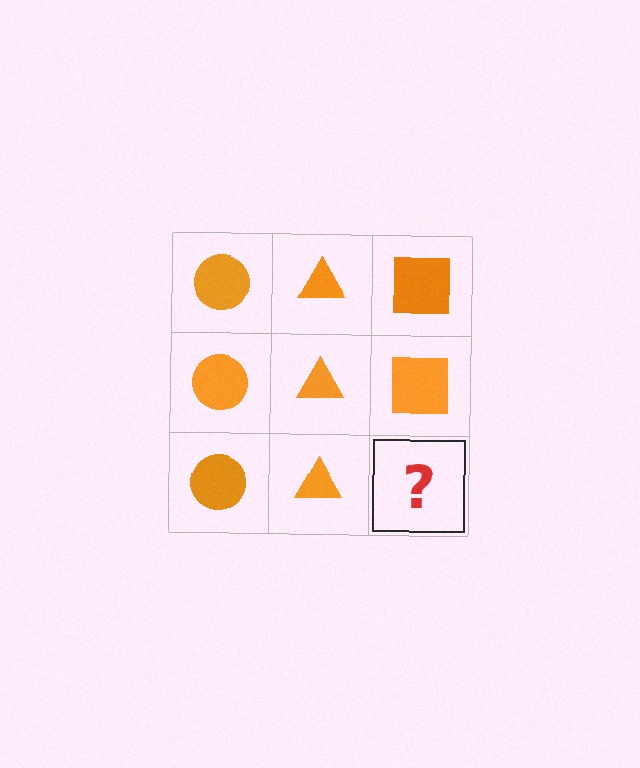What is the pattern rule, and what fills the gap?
The rule is that each column has a consistent shape. The gap should be filled with an orange square.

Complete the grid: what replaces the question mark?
The question mark should be replaced with an orange square.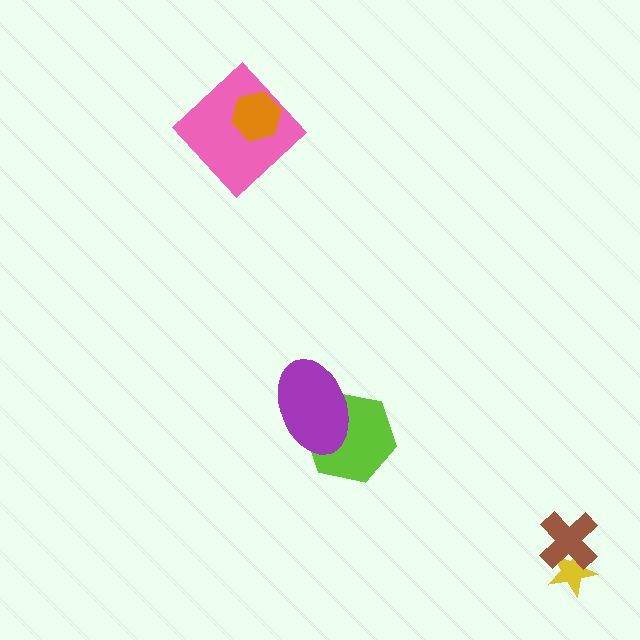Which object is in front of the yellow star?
The brown cross is in front of the yellow star.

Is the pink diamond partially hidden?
Yes, it is partially covered by another shape.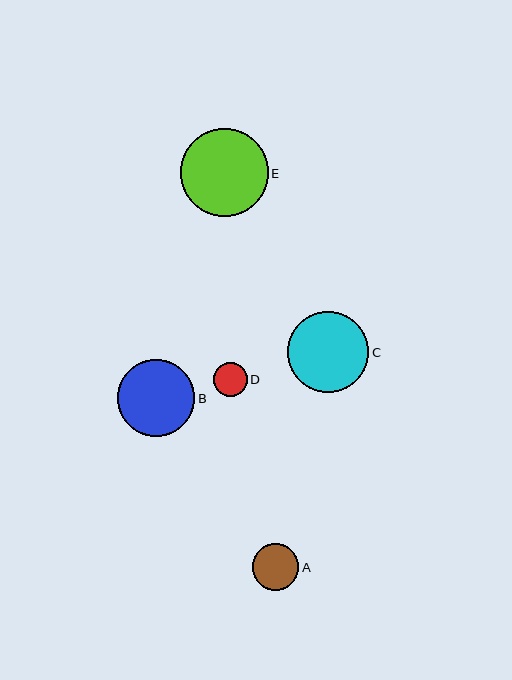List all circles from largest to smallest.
From largest to smallest: E, C, B, A, D.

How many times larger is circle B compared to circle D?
Circle B is approximately 2.3 times the size of circle D.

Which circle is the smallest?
Circle D is the smallest with a size of approximately 34 pixels.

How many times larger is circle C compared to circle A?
Circle C is approximately 1.7 times the size of circle A.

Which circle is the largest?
Circle E is the largest with a size of approximately 88 pixels.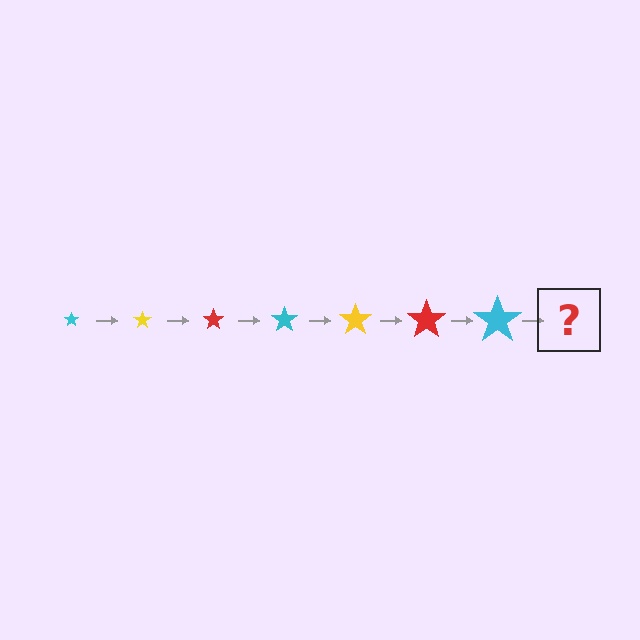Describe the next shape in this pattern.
It should be a yellow star, larger than the previous one.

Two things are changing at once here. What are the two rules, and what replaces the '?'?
The two rules are that the star grows larger each step and the color cycles through cyan, yellow, and red. The '?' should be a yellow star, larger than the previous one.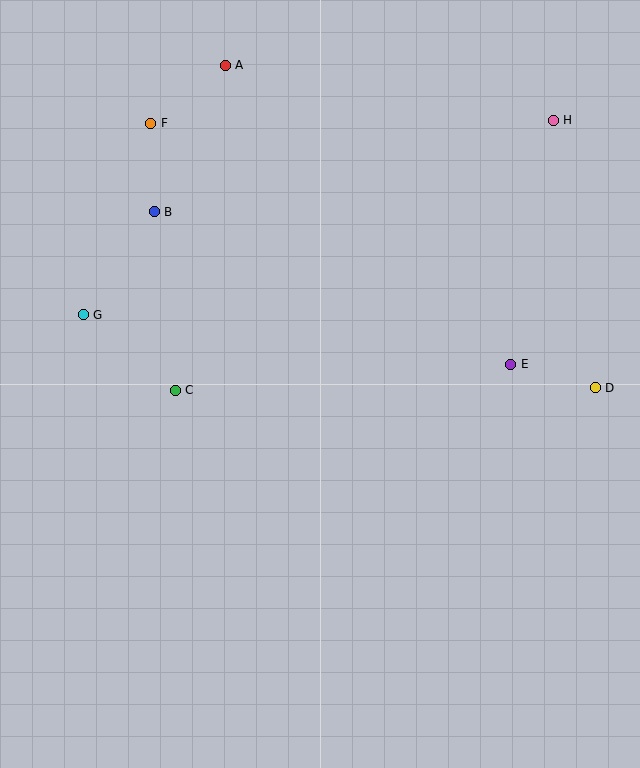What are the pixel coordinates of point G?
Point G is at (83, 315).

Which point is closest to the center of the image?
Point C at (175, 390) is closest to the center.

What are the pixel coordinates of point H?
Point H is at (553, 120).